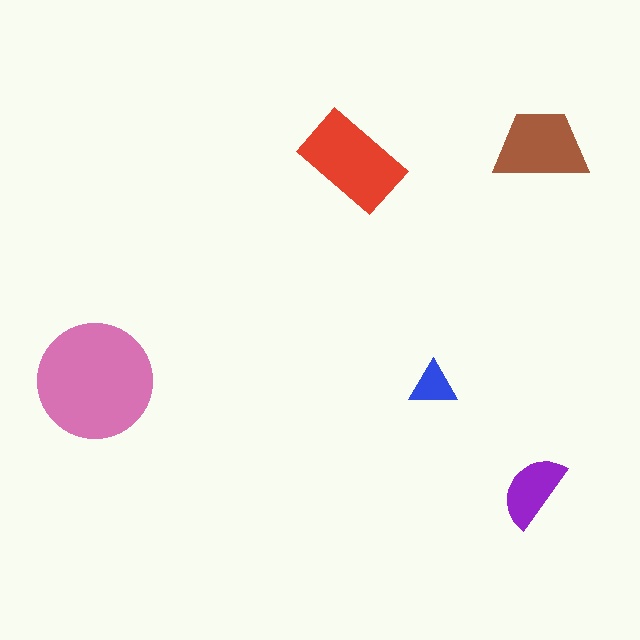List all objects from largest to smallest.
The pink circle, the red rectangle, the brown trapezoid, the purple semicircle, the blue triangle.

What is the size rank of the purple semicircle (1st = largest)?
4th.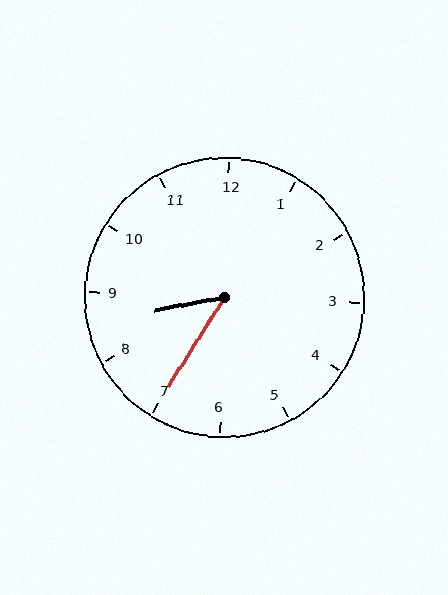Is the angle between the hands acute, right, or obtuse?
It is acute.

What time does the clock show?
8:35.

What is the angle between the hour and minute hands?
Approximately 48 degrees.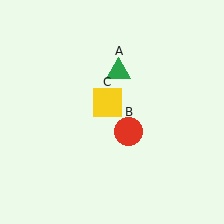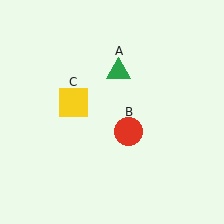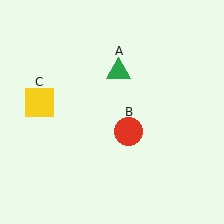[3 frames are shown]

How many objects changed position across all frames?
1 object changed position: yellow square (object C).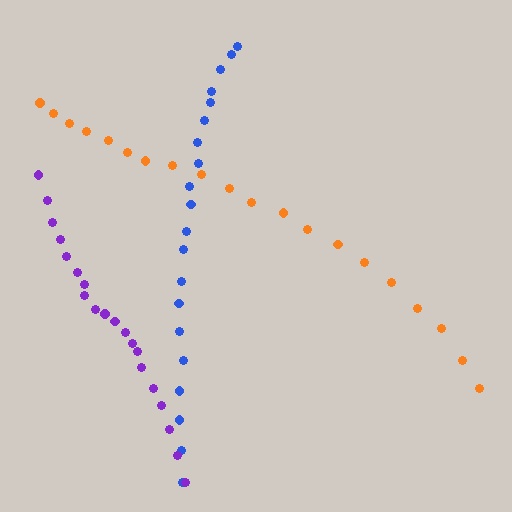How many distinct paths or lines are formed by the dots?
There are 3 distinct paths.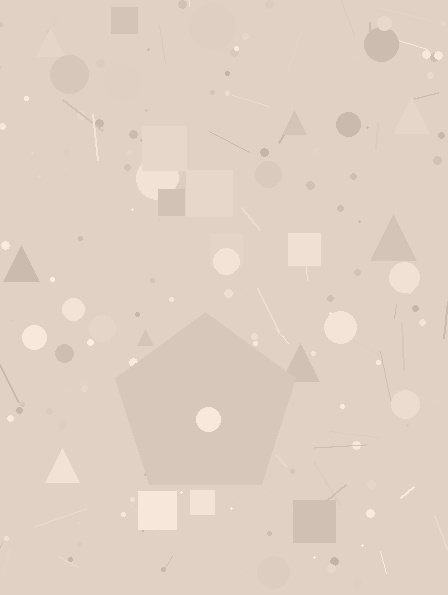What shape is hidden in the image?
A pentagon is hidden in the image.